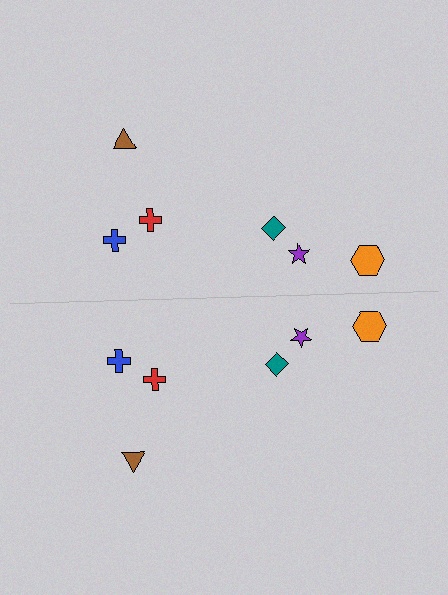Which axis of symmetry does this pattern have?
The pattern has a horizontal axis of symmetry running through the center of the image.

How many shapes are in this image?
There are 12 shapes in this image.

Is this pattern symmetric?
Yes, this pattern has bilateral (reflection) symmetry.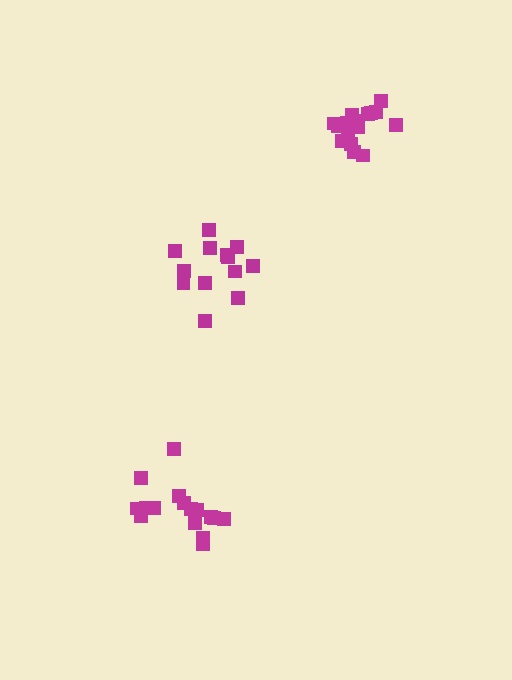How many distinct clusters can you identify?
There are 3 distinct clusters.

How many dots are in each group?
Group 1: 13 dots, Group 2: 16 dots, Group 3: 17 dots (46 total).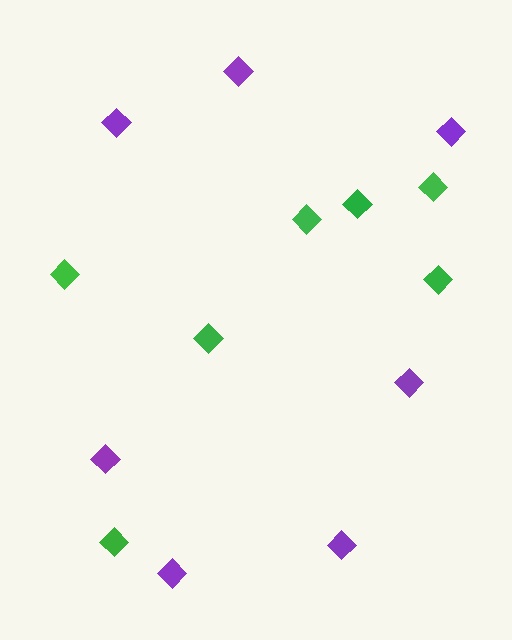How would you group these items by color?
There are 2 groups: one group of purple diamonds (7) and one group of green diamonds (7).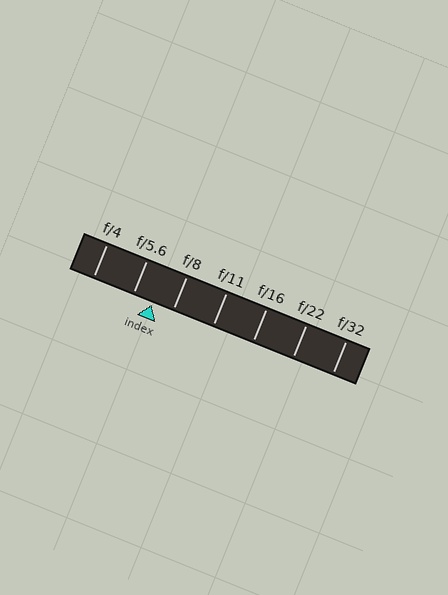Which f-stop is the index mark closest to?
The index mark is closest to f/5.6.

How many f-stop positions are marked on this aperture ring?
There are 7 f-stop positions marked.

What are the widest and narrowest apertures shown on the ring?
The widest aperture shown is f/4 and the narrowest is f/32.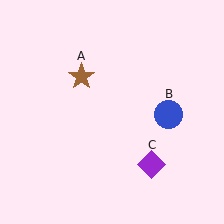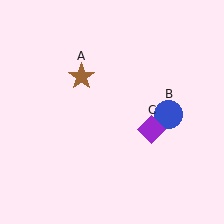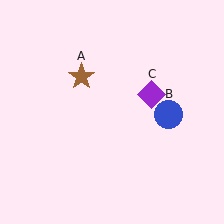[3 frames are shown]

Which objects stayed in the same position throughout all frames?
Brown star (object A) and blue circle (object B) remained stationary.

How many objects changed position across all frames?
1 object changed position: purple diamond (object C).